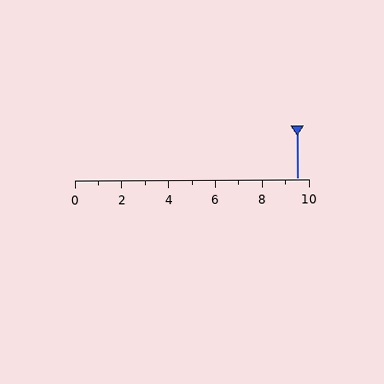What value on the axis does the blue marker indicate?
The marker indicates approximately 9.5.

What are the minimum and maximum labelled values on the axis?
The axis runs from 0 to 10.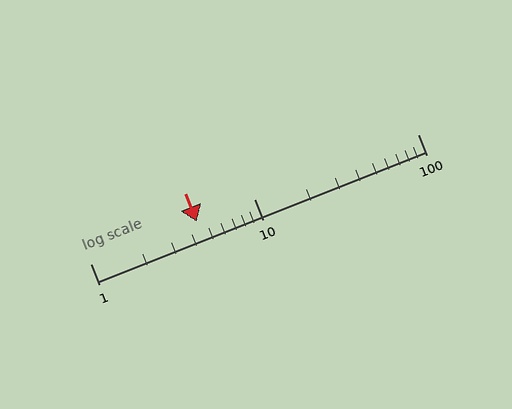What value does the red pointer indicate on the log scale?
The pointer indicates approximately 4.5.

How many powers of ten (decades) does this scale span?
The scale spans 2 decades, from 1 to 100.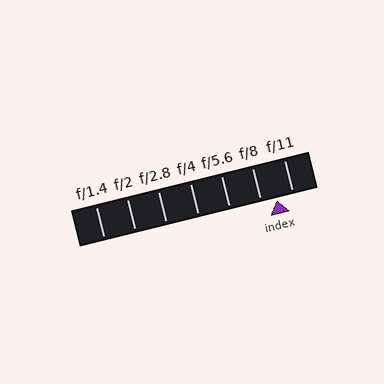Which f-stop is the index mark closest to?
The index mark is closest to f/8.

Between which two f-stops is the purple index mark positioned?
The index mark is between f/8 and f/11.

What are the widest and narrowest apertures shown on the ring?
The widest aperture shown is f/1.4 and the narrowest is f/11.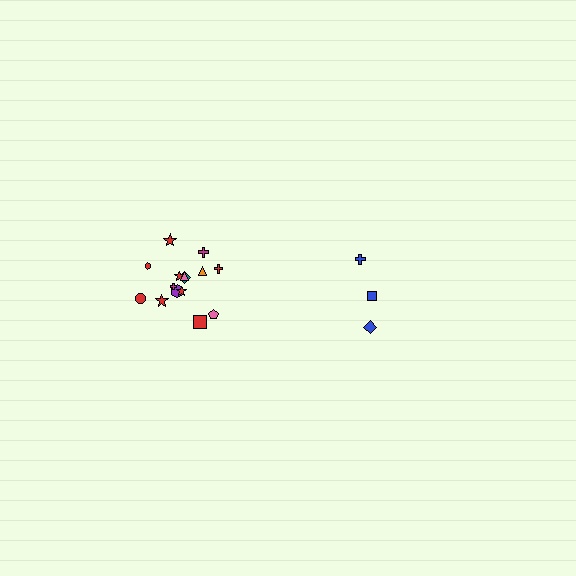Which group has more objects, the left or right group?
The left group.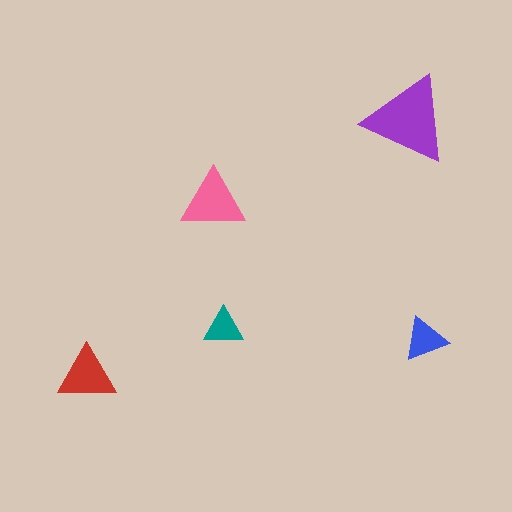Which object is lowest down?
The red triangle is bottommost.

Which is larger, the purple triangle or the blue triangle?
The purple one.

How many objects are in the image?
There are 5 objects in the image.